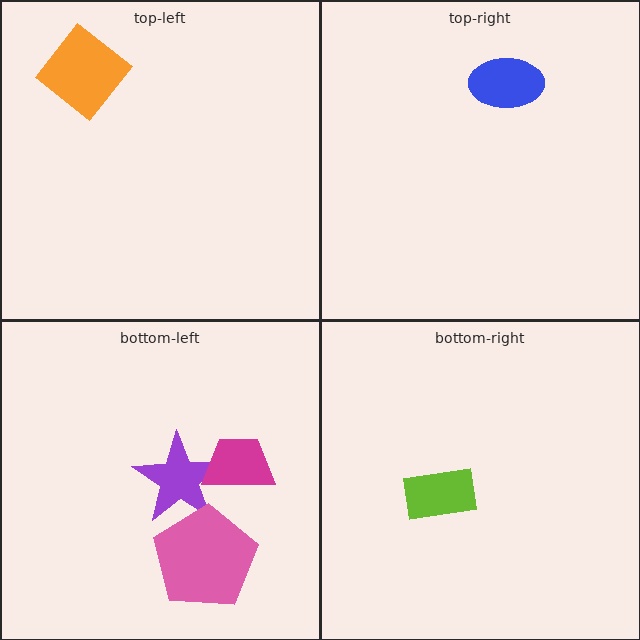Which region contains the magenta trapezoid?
The bottom-left region.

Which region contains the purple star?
The bottom-left region.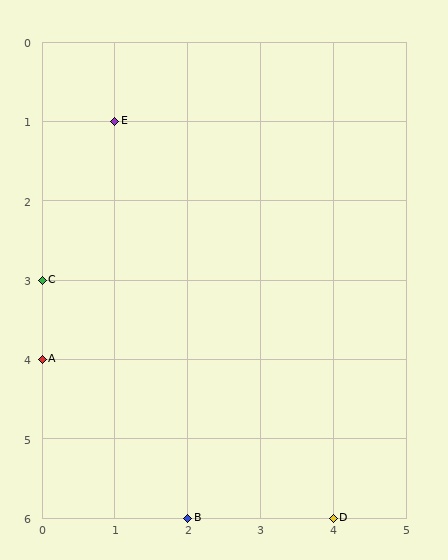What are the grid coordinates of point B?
Point B is at grid coordinates (2, 6).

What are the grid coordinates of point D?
Point D is at grid coordinates (4, 6).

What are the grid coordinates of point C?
Point C is at grid coordinates (0, 3).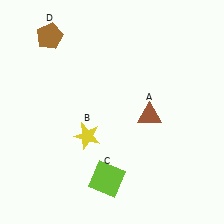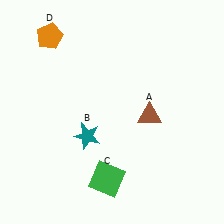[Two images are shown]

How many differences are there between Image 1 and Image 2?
There are 3 differences between the two images.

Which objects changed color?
B changed from yellow to teal. C changed from lime to green. D changed from brown to orange.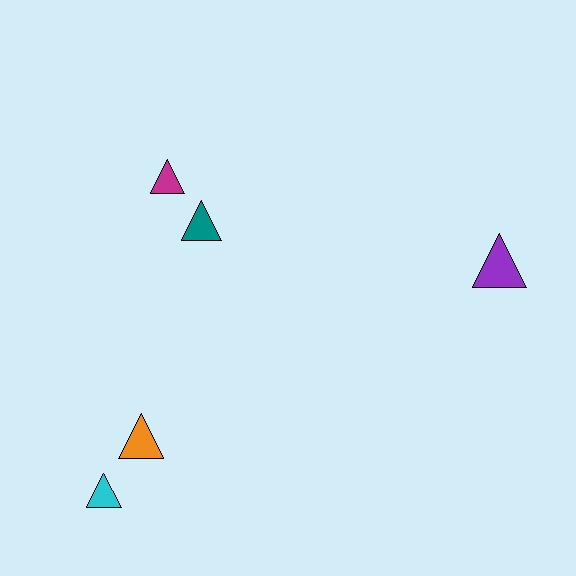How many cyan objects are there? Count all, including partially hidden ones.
There is 1 cyan object.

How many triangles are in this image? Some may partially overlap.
There are 5 triangles.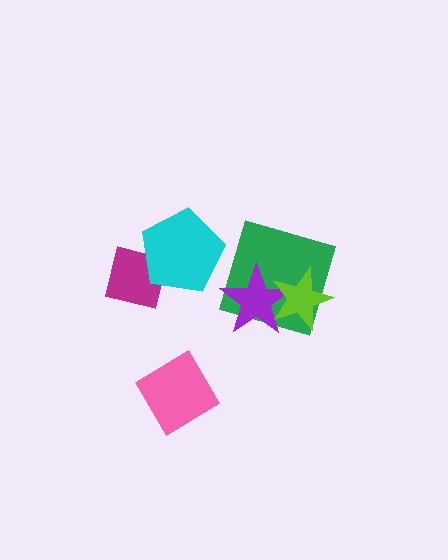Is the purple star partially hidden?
Yes, it is partially covered by another shape.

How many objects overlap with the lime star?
2 objects overlap with the lime star.